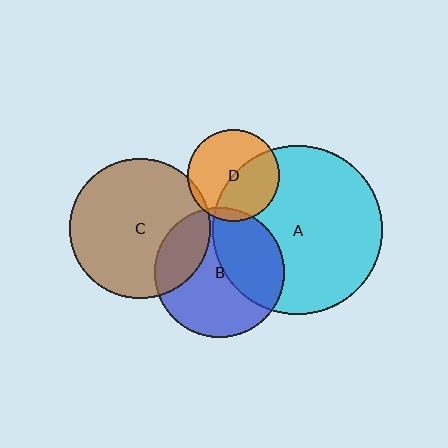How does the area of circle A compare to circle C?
Approximately 1.5 times.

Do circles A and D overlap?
Yes.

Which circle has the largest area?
Circle A (cyan).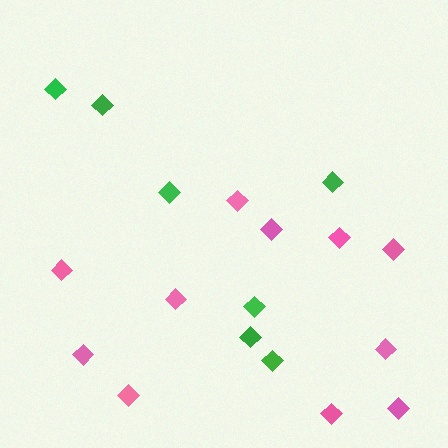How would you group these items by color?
There are 2 groups: one group of pink diamonds (11) and one group of green diamonds (7).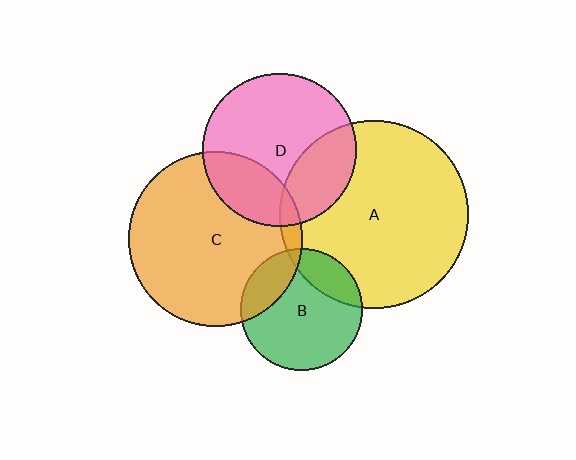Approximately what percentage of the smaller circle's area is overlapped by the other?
Approximately 20%.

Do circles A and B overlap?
Yes.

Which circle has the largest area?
Circle A (yellow).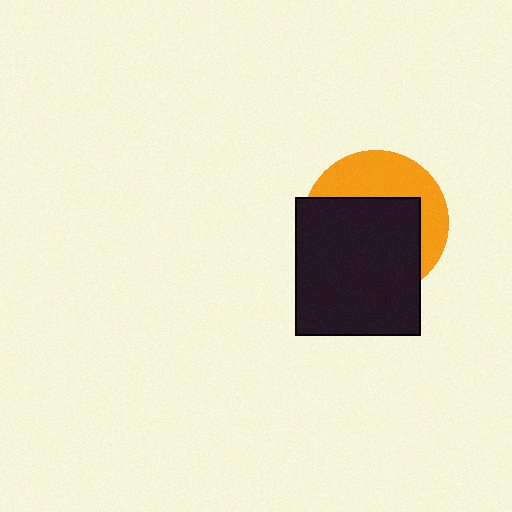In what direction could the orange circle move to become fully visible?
The orange circle could move up. That would shift it out from behind the black rectangle entirely.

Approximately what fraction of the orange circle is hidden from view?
Roughly 61% of the orange circle is hidden behind the black rectangle.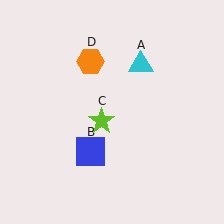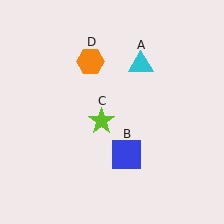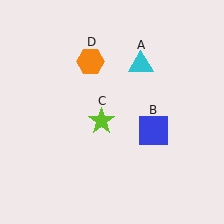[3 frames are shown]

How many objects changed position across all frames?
1 object changed position: blue square (object B).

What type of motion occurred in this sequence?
The blue square (object B) rotated counterclockwise around the center of the scene.